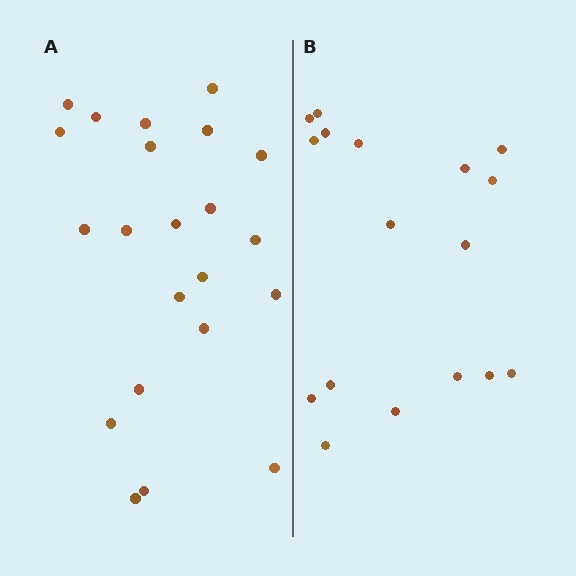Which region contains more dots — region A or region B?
Region A (the left region) has more dots.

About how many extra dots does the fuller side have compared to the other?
Region A has about 5 more dots than region B.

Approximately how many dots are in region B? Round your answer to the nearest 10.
About 20 dots. (The exact count is 17, which rounds to 20.)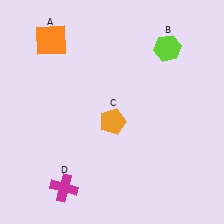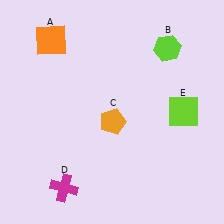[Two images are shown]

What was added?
A lime square (E) was added in Image 2.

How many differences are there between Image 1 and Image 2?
There is 1 difference between the two images.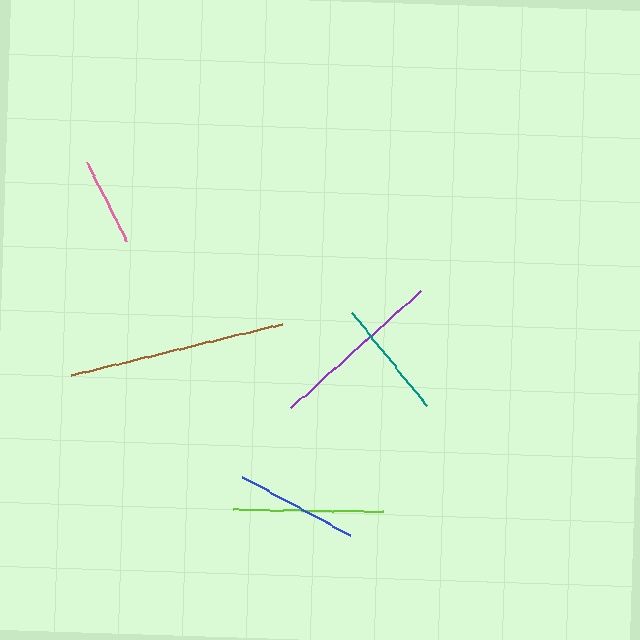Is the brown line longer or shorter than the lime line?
The brown line is longer than the lime line.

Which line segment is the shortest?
The pink line is the shortest at approximately 88 pixels.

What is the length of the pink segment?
The pink segment is approximately 88 pixels long.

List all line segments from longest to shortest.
From longest to shortest: brown, purple, lime, blue, teal, pink.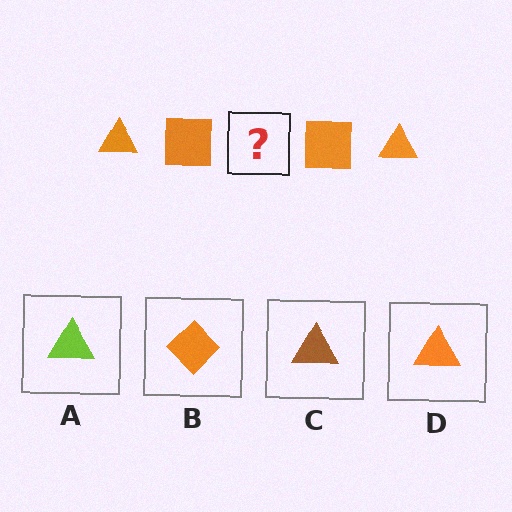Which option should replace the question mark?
Option D.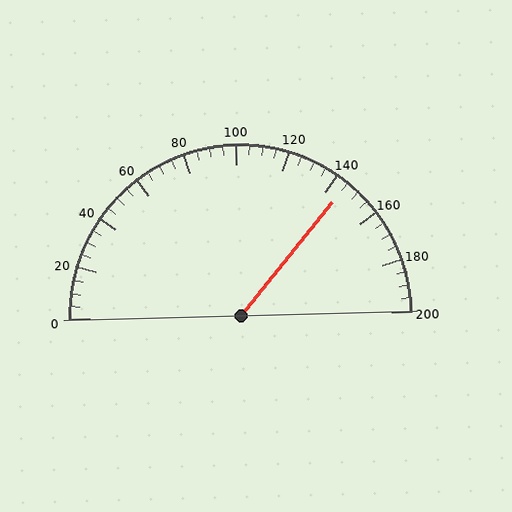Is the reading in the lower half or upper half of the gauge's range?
The reading is in the upper half of the range (0 to 200).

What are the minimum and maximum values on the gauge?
The gauge ranges from 0 to 200.